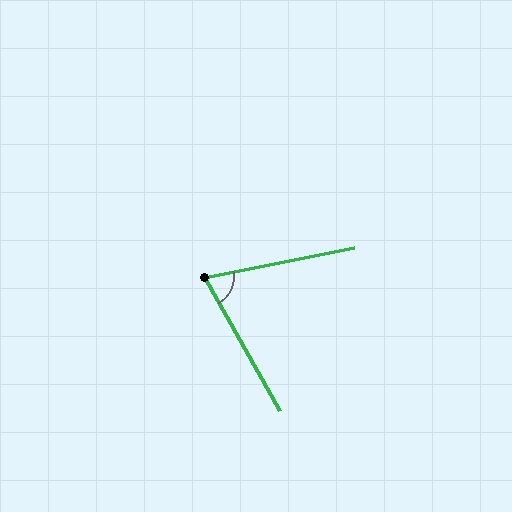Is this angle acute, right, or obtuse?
It is acute.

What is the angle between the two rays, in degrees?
Approximately 72 degrees.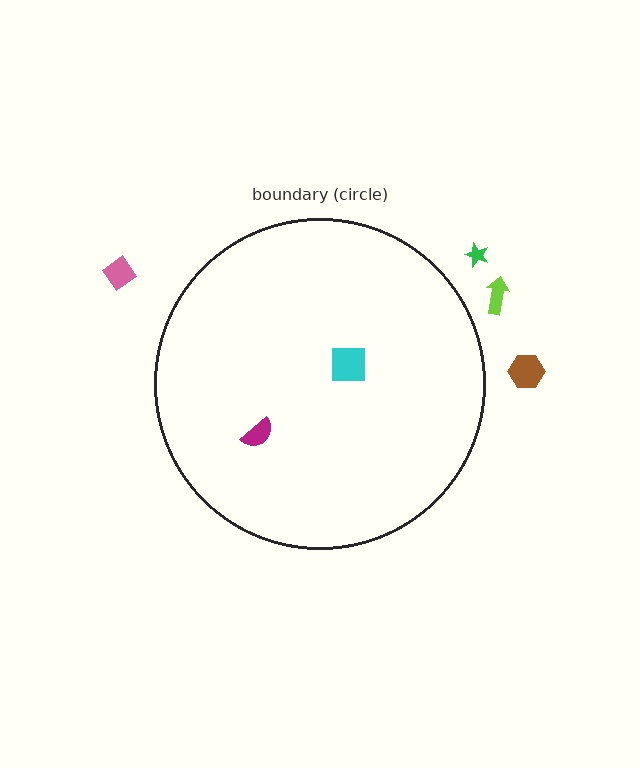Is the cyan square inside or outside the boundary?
Inside.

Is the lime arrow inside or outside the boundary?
Outside.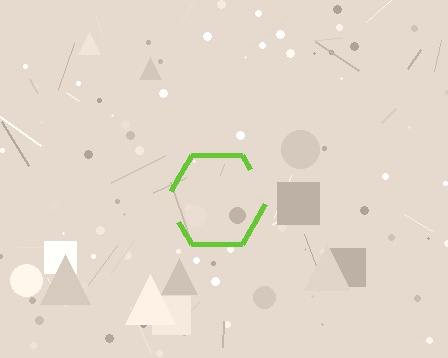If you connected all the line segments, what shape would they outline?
They would outline a hexagon.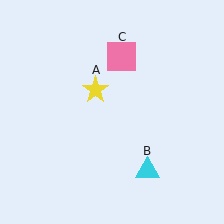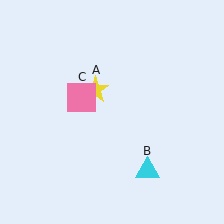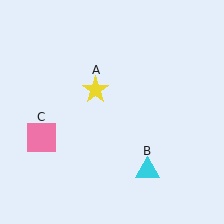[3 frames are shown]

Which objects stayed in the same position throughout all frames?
Yellow star (object A) and cyan triangle (object B) remained stationary.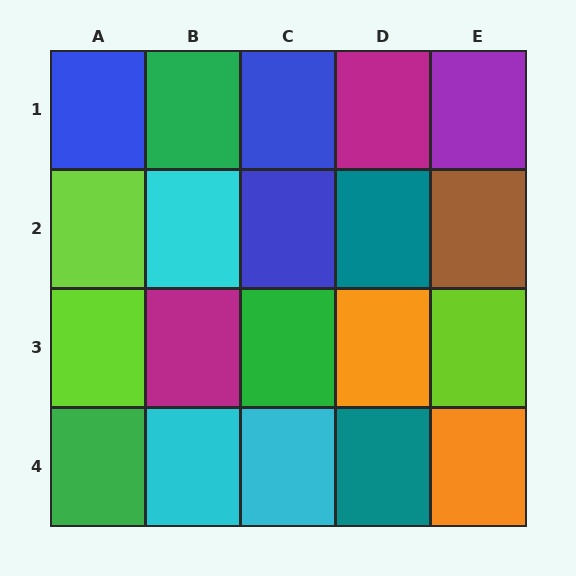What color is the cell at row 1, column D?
Magenta.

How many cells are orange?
2 cells are orange.